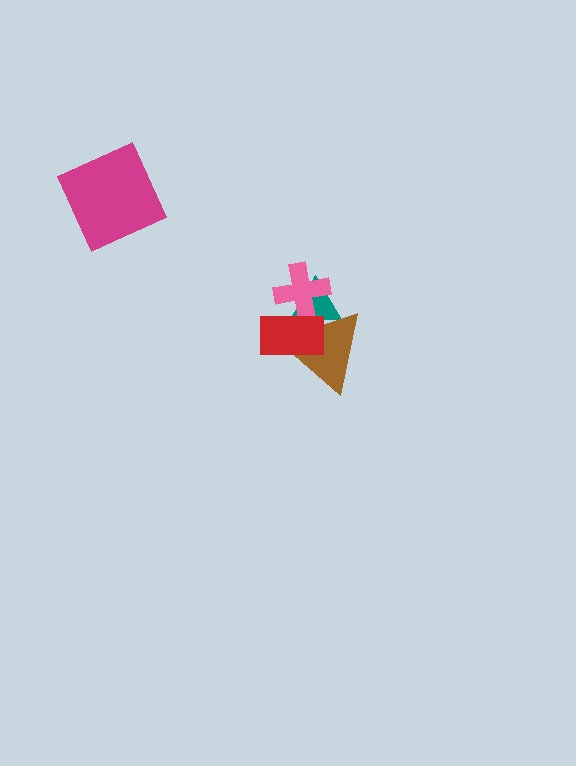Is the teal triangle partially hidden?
Yes, it is partially covered by another shape.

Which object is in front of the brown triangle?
The red rectangle is in front of the brown triangle.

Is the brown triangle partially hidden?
Yes, it is partially covered by another shape.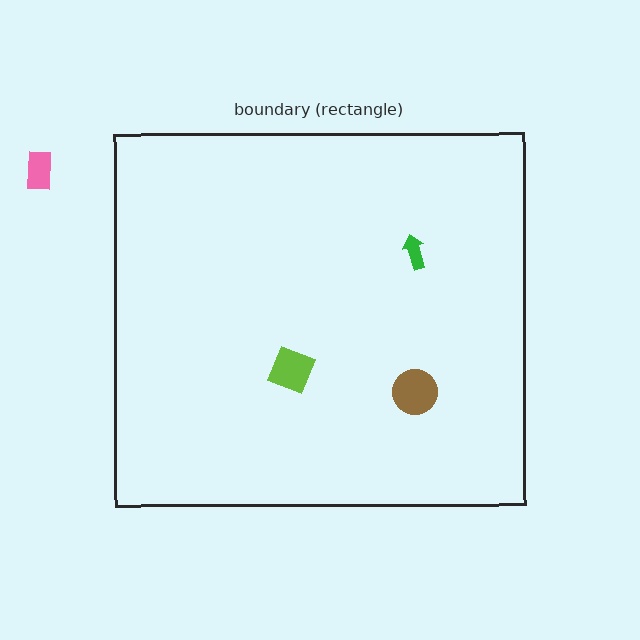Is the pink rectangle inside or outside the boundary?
Outside.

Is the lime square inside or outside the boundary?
Inside.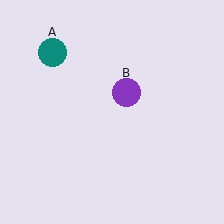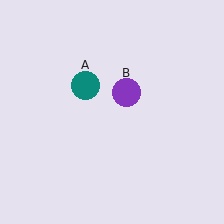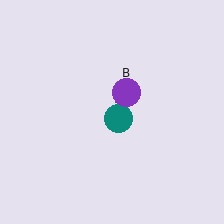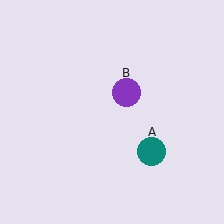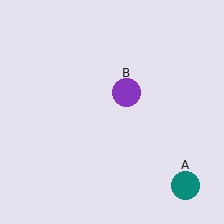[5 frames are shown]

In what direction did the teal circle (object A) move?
The teal circle (object A) moved down and to the right.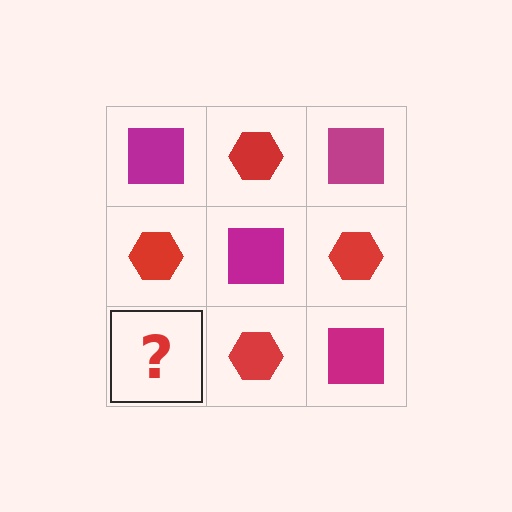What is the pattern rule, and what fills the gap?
The rule is that it alternates magenta square and red hexagon in a checkerboard pattern. The gap should be filled with a magenta square.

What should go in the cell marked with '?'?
The missing cell should contain a magenta square.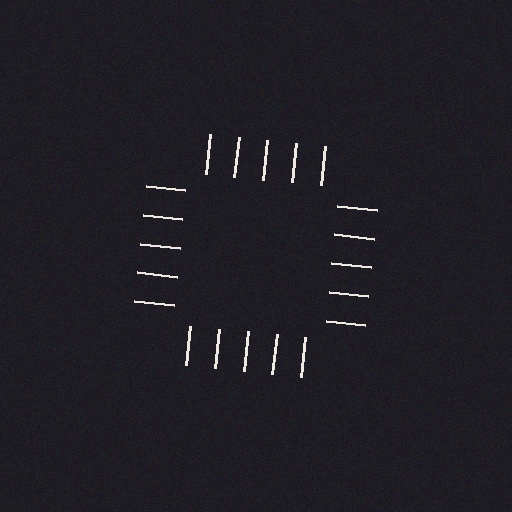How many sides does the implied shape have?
4 sides — the line-ends trace a square.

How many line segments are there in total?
20 — 5 along each of the 4 edges.